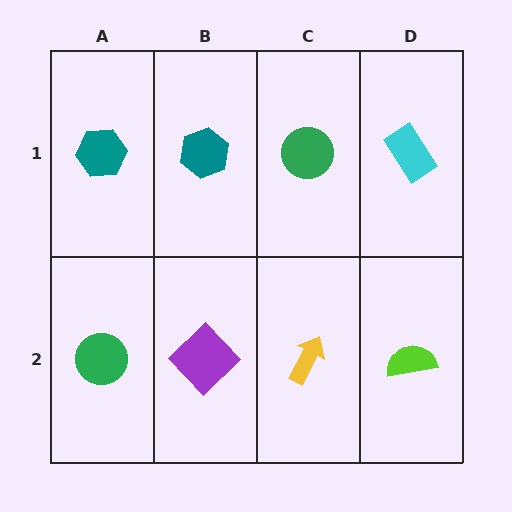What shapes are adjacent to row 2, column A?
A teal hexagon (row 1, column A), a purple diamond (row 2, column B).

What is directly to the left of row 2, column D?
A yellow arrow.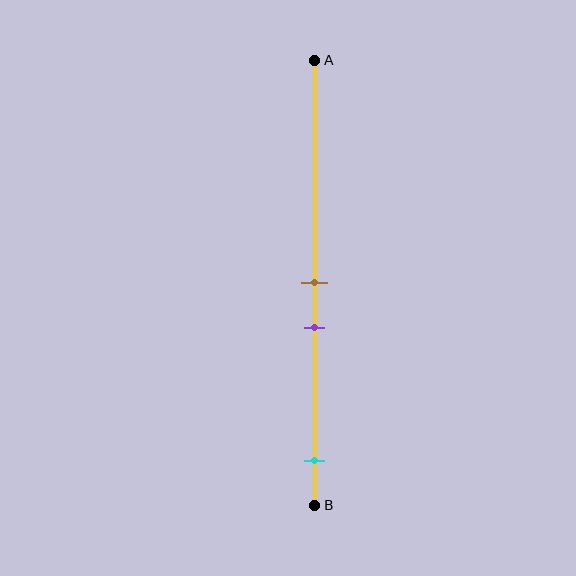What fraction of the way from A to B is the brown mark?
The brown mark is approximately 50% (0.5) of the way from A to B.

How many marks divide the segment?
There are 3 marks dividing the segment.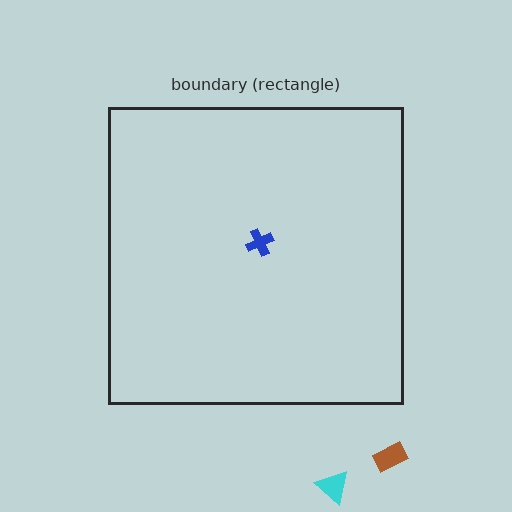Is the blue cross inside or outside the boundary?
Inside.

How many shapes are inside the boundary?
1 inside, 2 outside.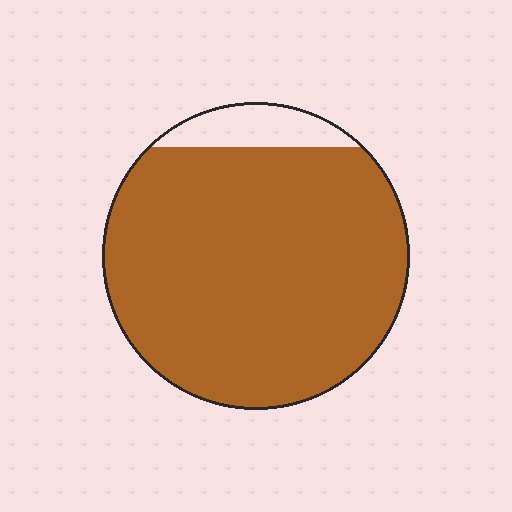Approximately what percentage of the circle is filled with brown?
Approximately 90%.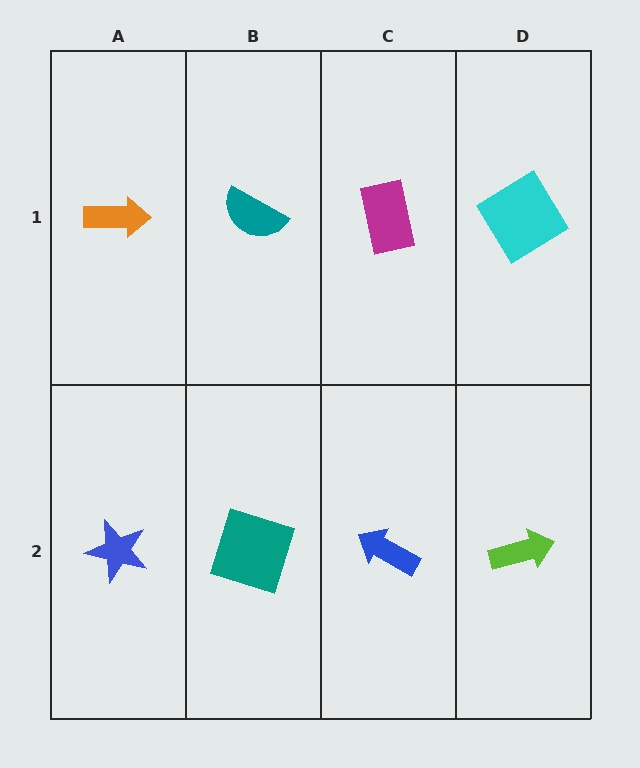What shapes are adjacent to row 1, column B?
A teal square (row 2, column B), an orange arrow (row 1, column A), a magenta rectangle (row 1, column C).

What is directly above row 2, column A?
An orange arrow.